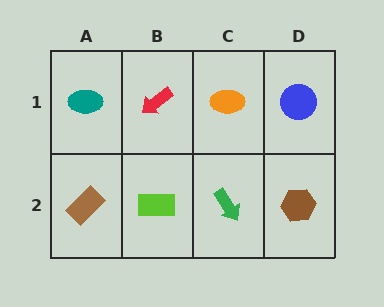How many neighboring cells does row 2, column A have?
2.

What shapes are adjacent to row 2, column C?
An orange ellipse (row 1, column C), a lime rectangle (row 2, column B), a brown hexagon (row 2, column D).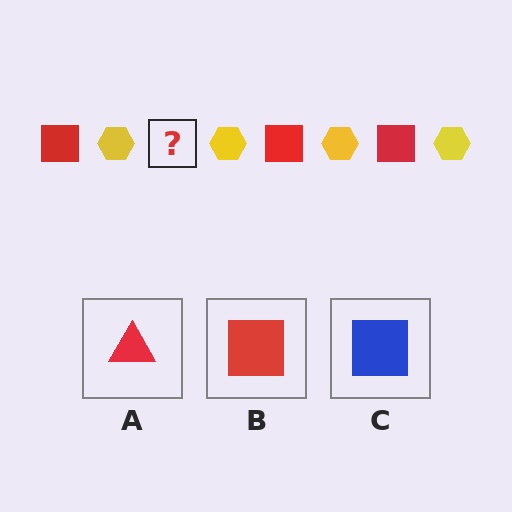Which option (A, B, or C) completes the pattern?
B.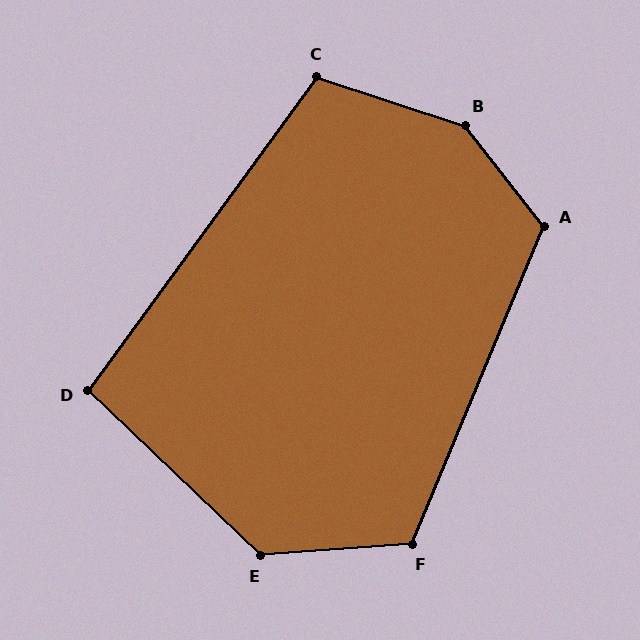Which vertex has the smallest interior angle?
D, at approximately 98 degrees.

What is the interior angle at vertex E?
Approximately 132 degrees (obtuse).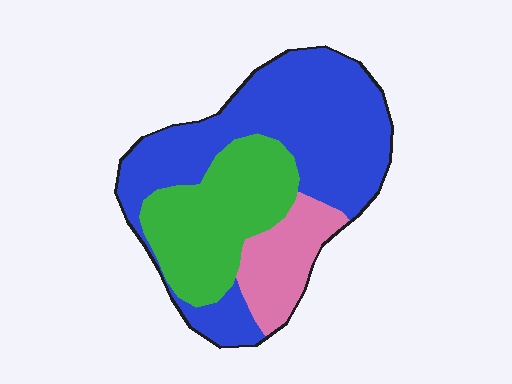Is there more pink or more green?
Green.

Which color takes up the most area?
Blue, at roughly 55%.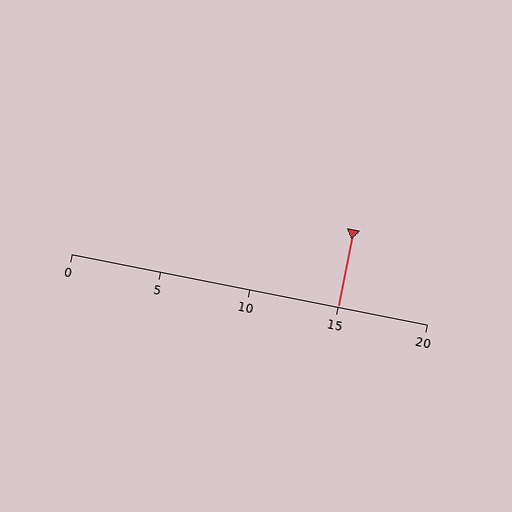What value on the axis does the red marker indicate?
The marker indicates approximately 15.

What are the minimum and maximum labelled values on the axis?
The axis runs from 0 to 20.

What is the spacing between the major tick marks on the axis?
The major ticks are spaced 5 apart.